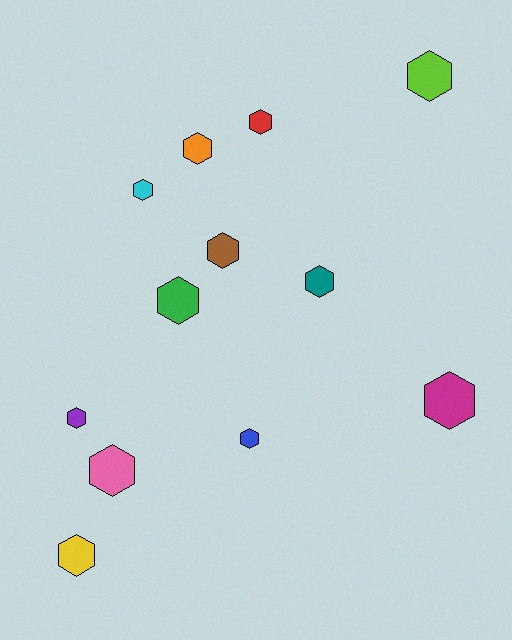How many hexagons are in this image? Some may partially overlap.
There are 12 hexagons.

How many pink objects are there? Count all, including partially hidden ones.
There is 1 pink object.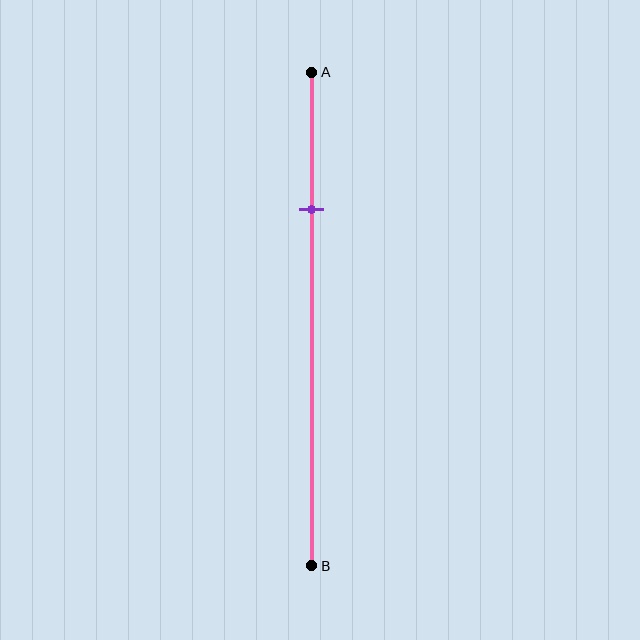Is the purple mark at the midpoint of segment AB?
No, the mark is at about 30% from A, not at the 50% midpoint.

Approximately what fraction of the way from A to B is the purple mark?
The purple mark is approximately 30% of the way from A to B.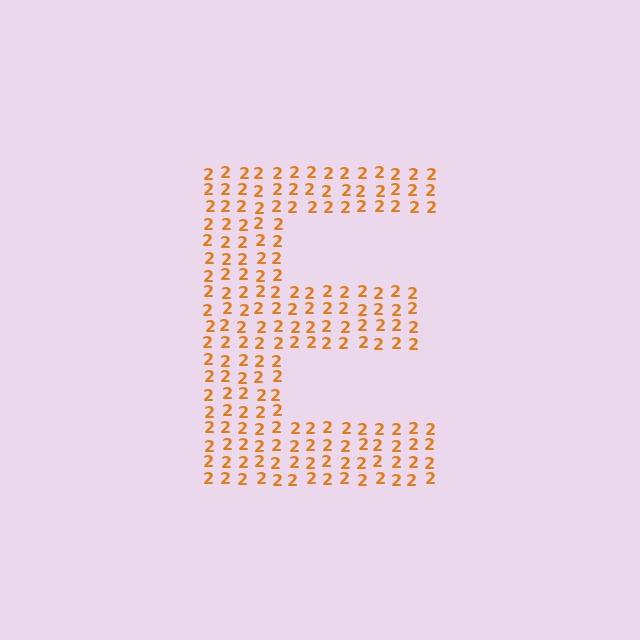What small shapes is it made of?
It is made of small digit 2's.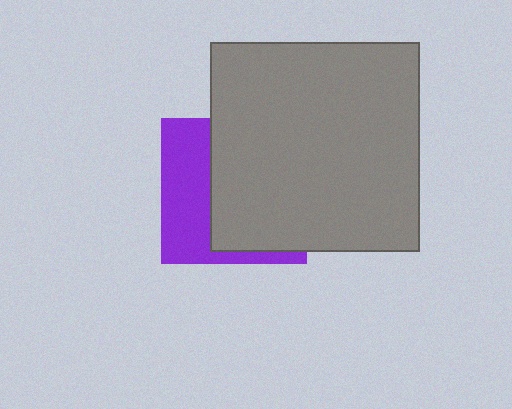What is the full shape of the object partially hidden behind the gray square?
The partially hidden object is a purple square.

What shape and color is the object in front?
The object in front is a gray square.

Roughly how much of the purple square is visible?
A small part of it is visible (roughly 38%).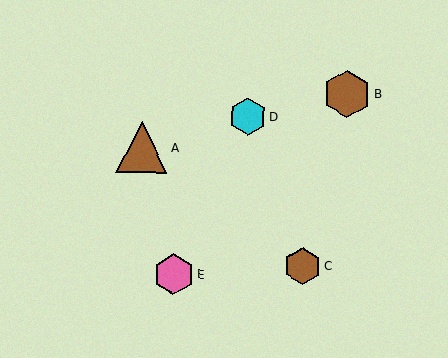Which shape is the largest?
The brown triangle (labeled A) is the largest.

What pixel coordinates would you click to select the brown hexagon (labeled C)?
Click at (303, 266) to select the brown hexagon C.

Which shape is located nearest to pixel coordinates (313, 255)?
The brown hexagon (labeled C) at (303, 266) is nearest to that location.